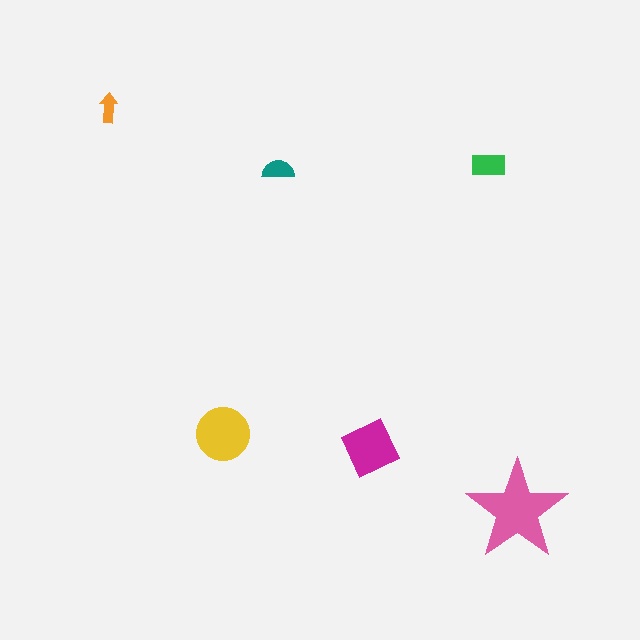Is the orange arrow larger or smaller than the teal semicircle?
Smaller.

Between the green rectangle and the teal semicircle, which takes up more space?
The green rectangle.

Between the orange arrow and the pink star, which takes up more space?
The pink star.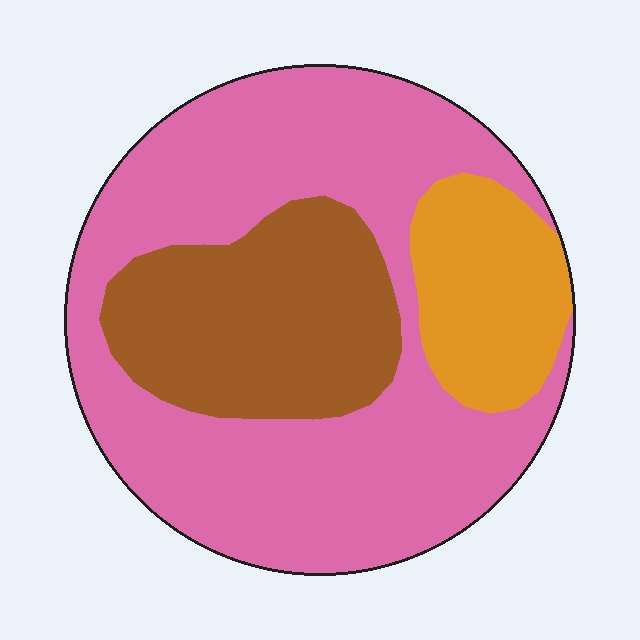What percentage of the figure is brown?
Brown covers roughly 25% of the figure.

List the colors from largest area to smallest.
From largest to smallest: pink, brown, orange.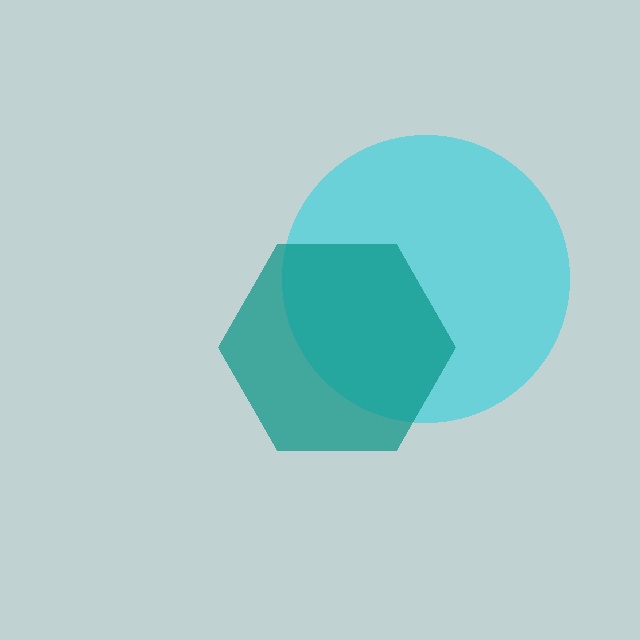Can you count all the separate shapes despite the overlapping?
Yes, there are 2 separate shapes.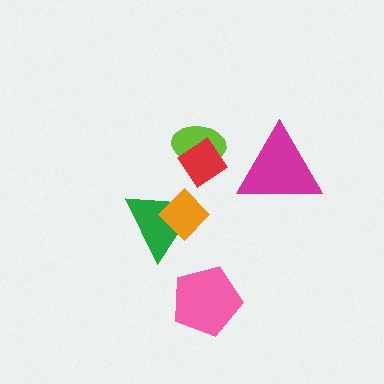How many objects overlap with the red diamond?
1 object overlaps with the red diamond.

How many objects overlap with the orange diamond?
1 object overlaps with the orange diamond.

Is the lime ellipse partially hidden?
Yes, it is partially covered by another shape.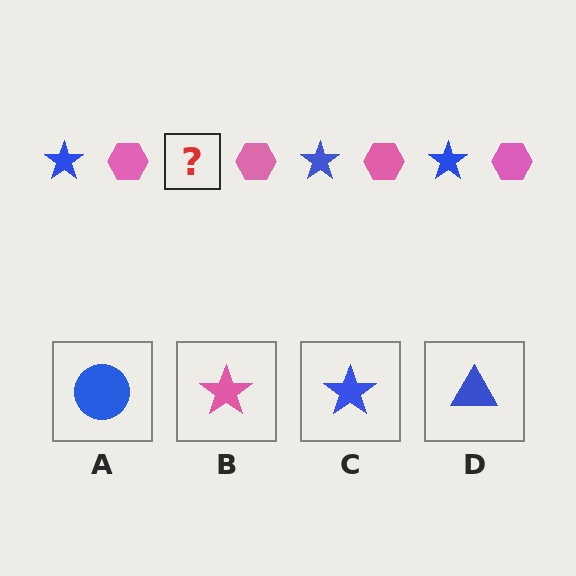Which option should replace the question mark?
Option C.